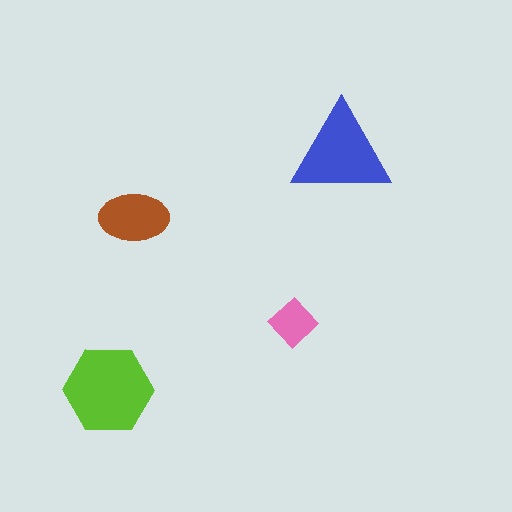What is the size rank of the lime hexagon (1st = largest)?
1st.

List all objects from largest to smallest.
The lime hexagon, the blue triangle, the brown ellipse, the pink diamond.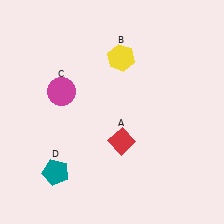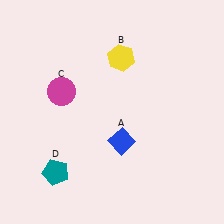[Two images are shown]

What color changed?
The diamond (A) changed from red in Image 1 to blue in Image 2.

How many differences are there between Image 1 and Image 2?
There is 1 difference between the two images.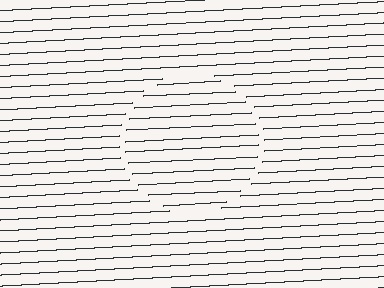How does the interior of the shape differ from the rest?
The interior of the shape contains the same grating, shifted by half a period — the contour is defined by the phase discontinuity where line-ends from the inner and outer gratings abut.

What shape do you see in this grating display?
An illusory circle. The interior of the shape contains the same grating, shifted by half a period — the contour is defined by the phase discontinuity where line-ends from the inner and outer gratings abut.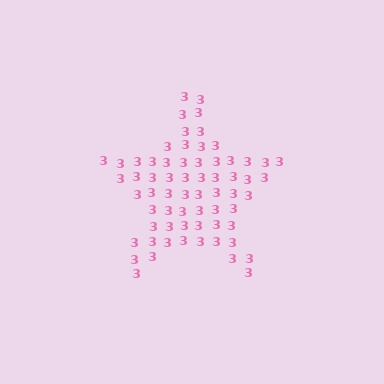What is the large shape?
The large shape is a star.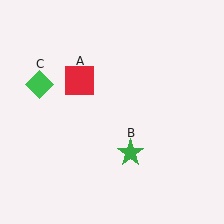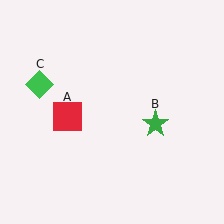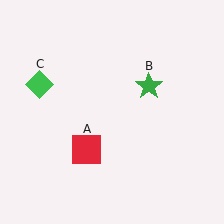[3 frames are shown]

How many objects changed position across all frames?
2 objects changed position: red square (object A), green star (object B).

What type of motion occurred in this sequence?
The red square (object A), green star (object B) rotated counterclockwise around the center of the scene.